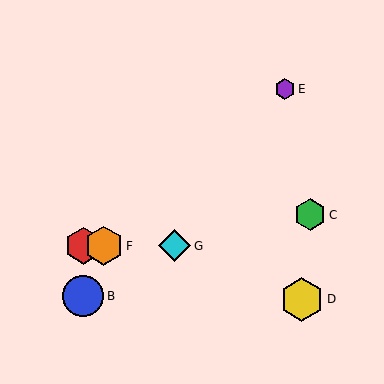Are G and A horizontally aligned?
Yes, both are at y≈246.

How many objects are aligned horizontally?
3 objects (A, F, G) are aligned horizontally.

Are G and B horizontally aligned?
No, G is at y≈246 and B is at y≈296.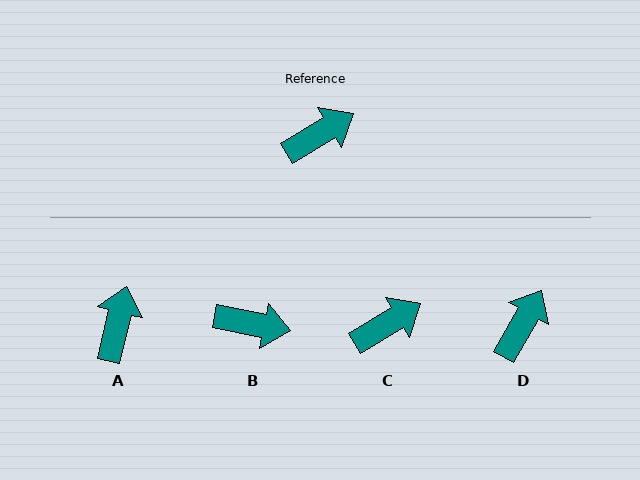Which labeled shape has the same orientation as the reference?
C.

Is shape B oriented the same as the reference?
No, it is off by about 42 degrees.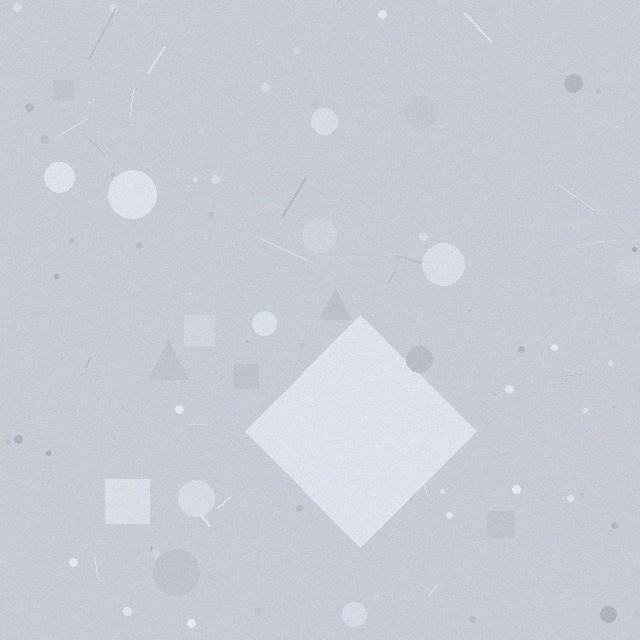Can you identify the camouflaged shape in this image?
The camouflaged shape is a diamond.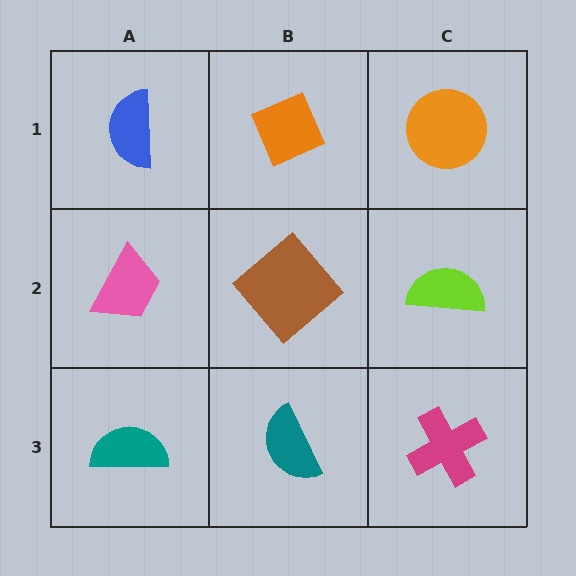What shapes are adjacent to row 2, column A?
A blue semicircle (row 1, column A), a teal semicircle (row 3, column A), a brown diamond (row 2, column B).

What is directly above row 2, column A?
A blue semicircle.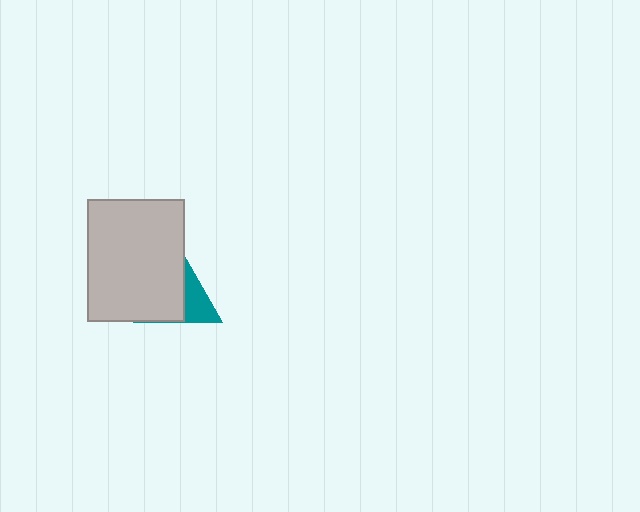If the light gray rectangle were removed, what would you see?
You would see the complete teal triangle.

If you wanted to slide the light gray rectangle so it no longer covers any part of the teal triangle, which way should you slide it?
Slide it left — that is the most direct way to separate the two shapes.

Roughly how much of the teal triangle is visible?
A small part of it is visible (roughly 38%).